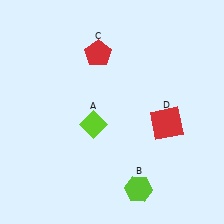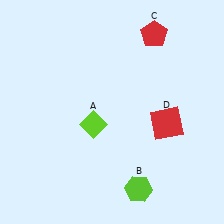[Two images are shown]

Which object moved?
The red pentagon (C) moved right.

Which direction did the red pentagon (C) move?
The red pentagon (C) moved right.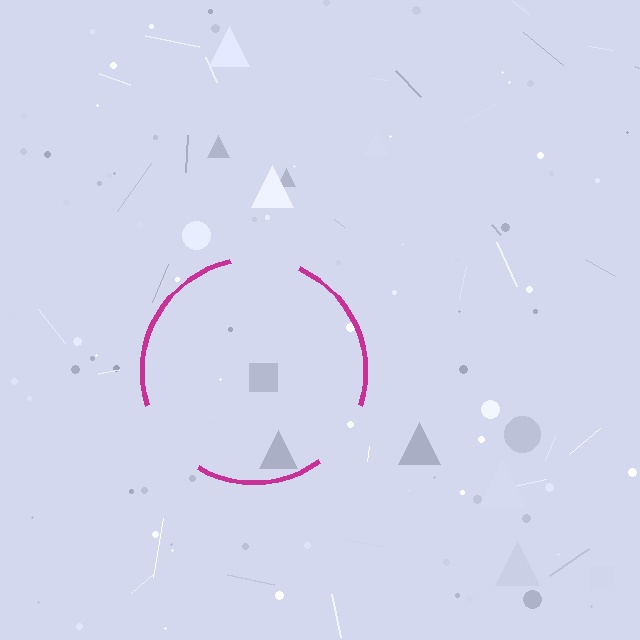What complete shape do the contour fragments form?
The contour fragments form a circle.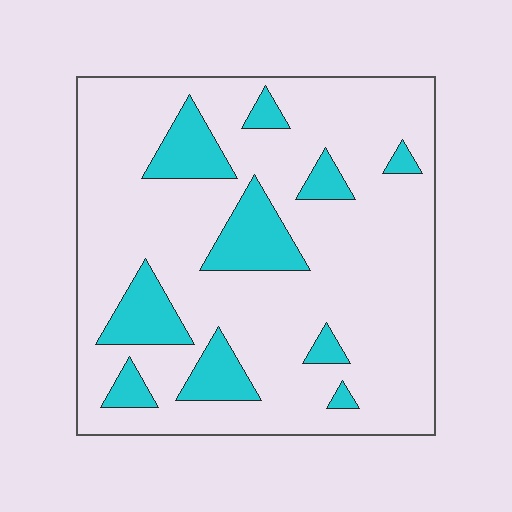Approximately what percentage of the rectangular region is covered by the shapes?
Approximately 20%.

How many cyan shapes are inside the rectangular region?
10.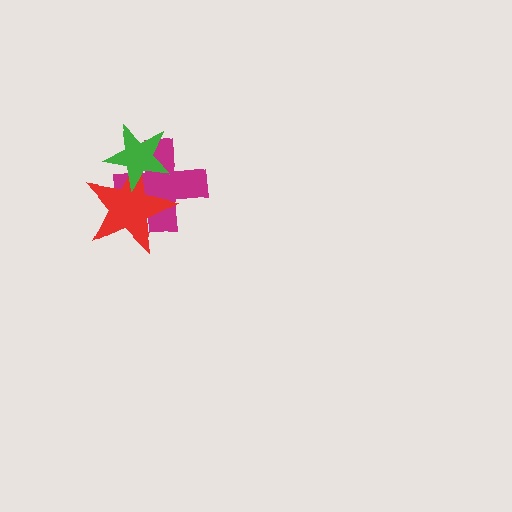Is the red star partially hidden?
Yes, it is partially covered by another shape.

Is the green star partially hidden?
No, no other shape covers it.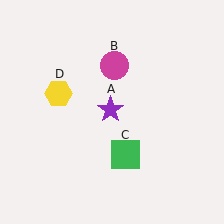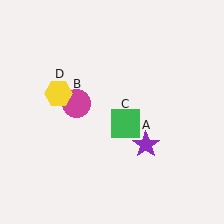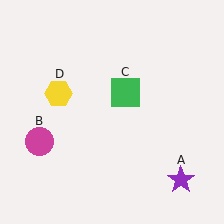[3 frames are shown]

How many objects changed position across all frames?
3 objects changed position: purple star (object A), magenta circle (object B), green square (object C).